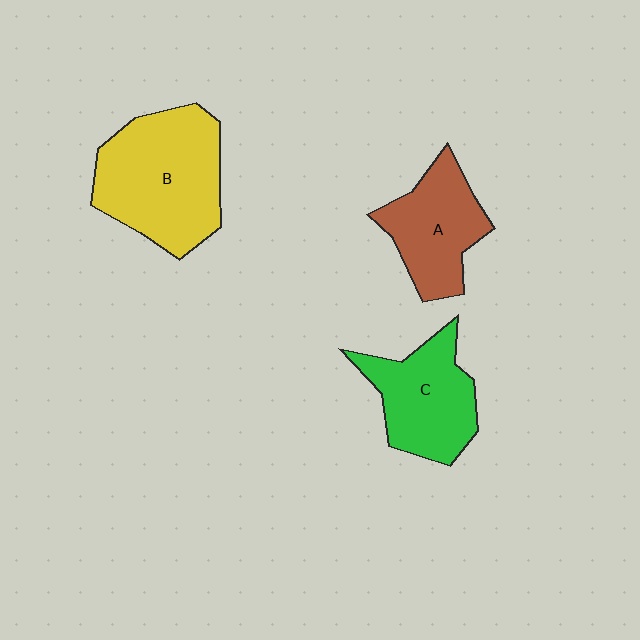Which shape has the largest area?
Shape B (yellow).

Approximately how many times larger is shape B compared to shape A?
Approximately 1.5 times.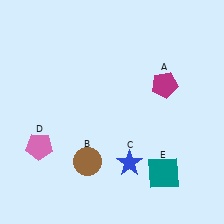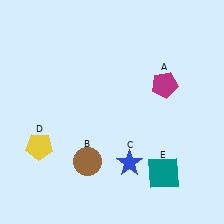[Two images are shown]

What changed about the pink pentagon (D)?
In Image 1, D is pink. In Image 2, it changed to yellow.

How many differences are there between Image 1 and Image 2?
There is 1 difference between the two images.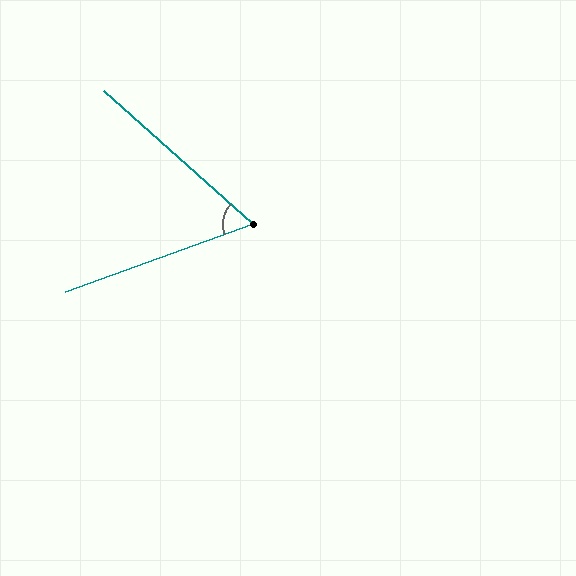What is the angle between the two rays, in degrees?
Approximately 62 degrees.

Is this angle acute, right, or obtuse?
It is acute.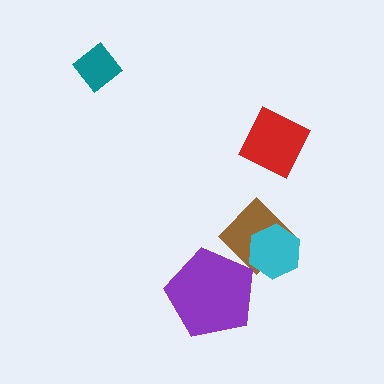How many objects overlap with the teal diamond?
0 objects overlap with the teal diamond.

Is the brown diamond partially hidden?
Yes, it is partially covered by another shape.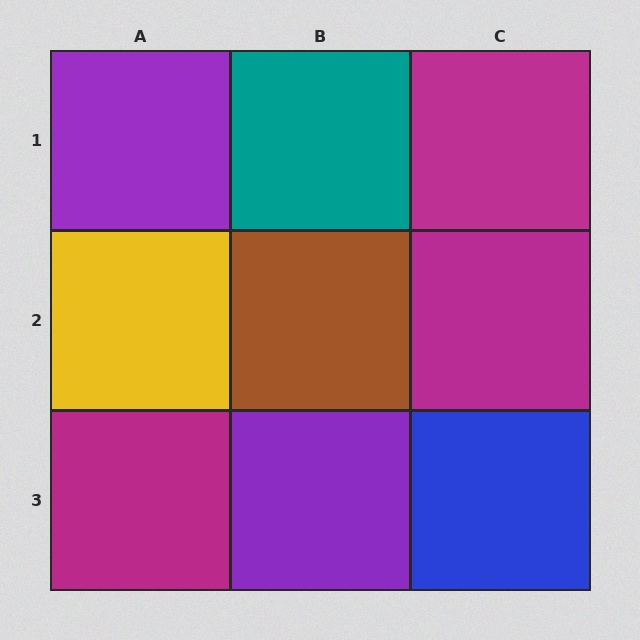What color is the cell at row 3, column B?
Purple.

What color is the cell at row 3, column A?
Magenta.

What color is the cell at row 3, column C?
Blue.